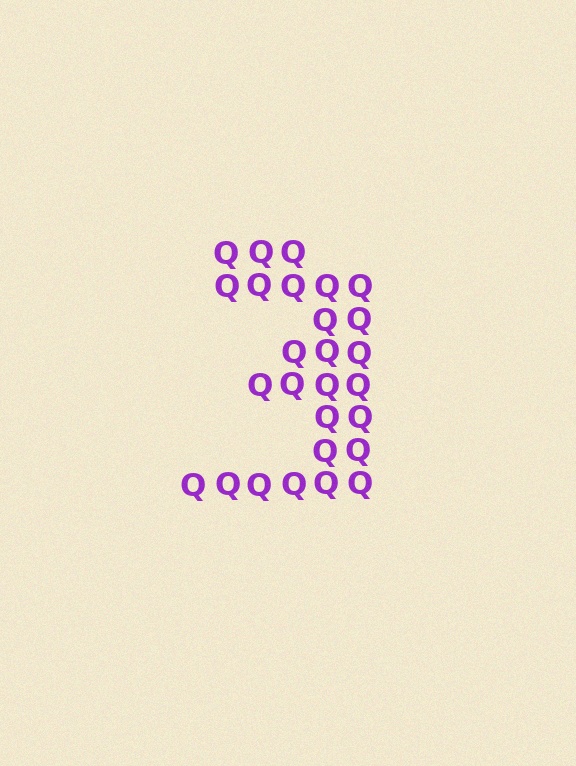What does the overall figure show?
The overall figure shows the digit 3.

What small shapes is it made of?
It is made of small letter Q's.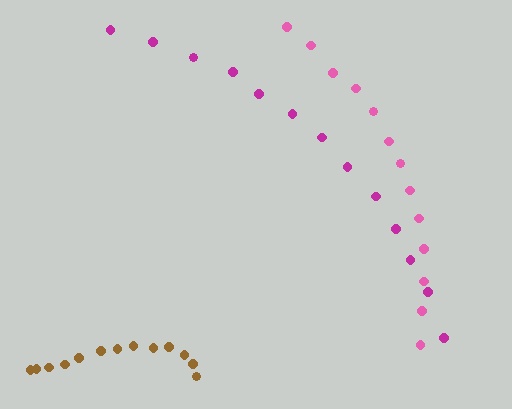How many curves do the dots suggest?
There are 3 distinct paths.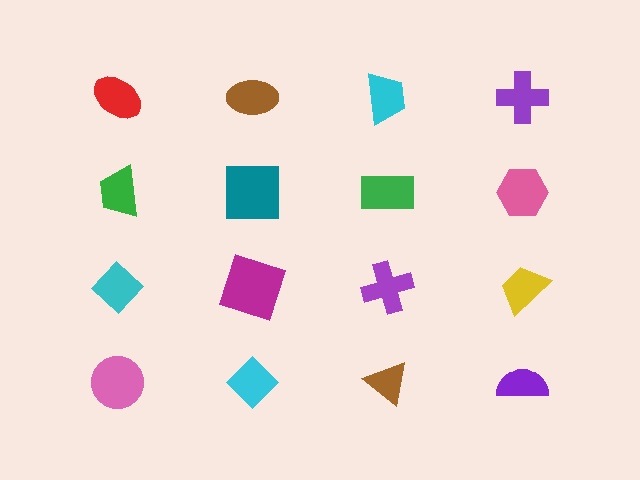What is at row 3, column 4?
A yellow trapezoid.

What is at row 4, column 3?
A brown triangle.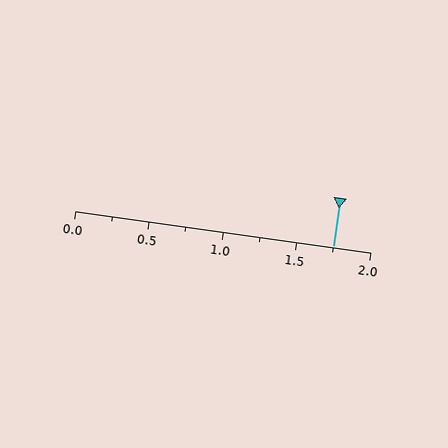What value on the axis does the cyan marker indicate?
The marker indicates approximately 1.75.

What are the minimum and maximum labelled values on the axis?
The axis runs from 0.0 to 2.0.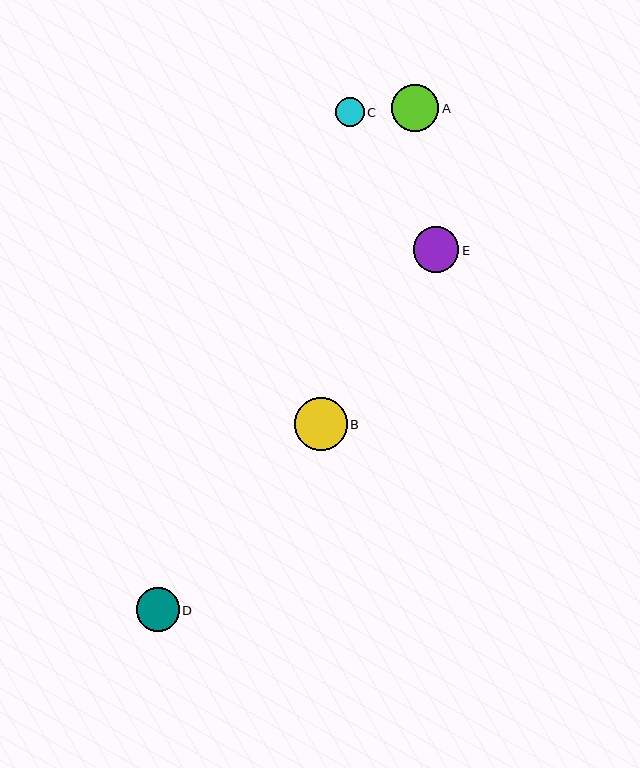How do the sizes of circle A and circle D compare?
Circle A and circle D are approximately the same size.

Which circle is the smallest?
Circle C is the smallest with a size of approximately 29 pixels.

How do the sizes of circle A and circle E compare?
Circle A and circle E are approximately the same size.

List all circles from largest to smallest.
From largest to smallest: B, A, E, D, C.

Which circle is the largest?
Circle B is the largest with a size of approximately 53 pixels.